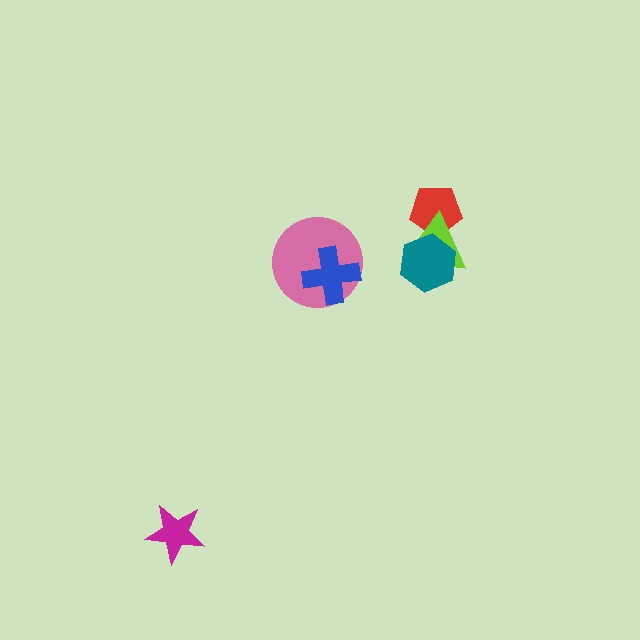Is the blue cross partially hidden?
No, no other shape covers it.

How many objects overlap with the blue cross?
1 object overlaps with the blue cross.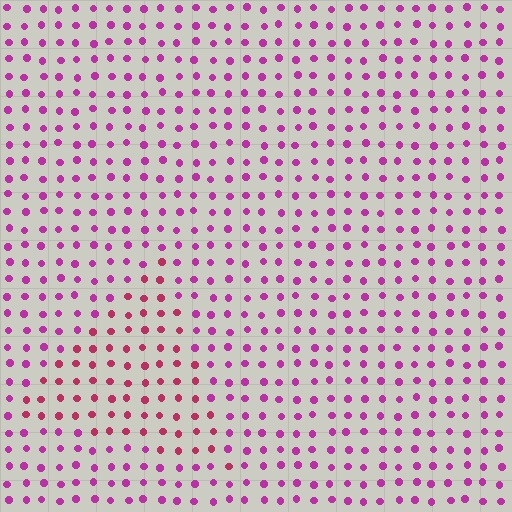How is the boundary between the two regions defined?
The boundary is defined purely by a slight shift in hue (about 30 degrees). Spacing, size, and orientation are identical on both sides.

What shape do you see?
I see a triangle.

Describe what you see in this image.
The image is filled with small magenta elements in a uniform arrangement. A triangle-shaped region is visible where the elements are tinted to a slightly different hue, forming a subtle color boundary.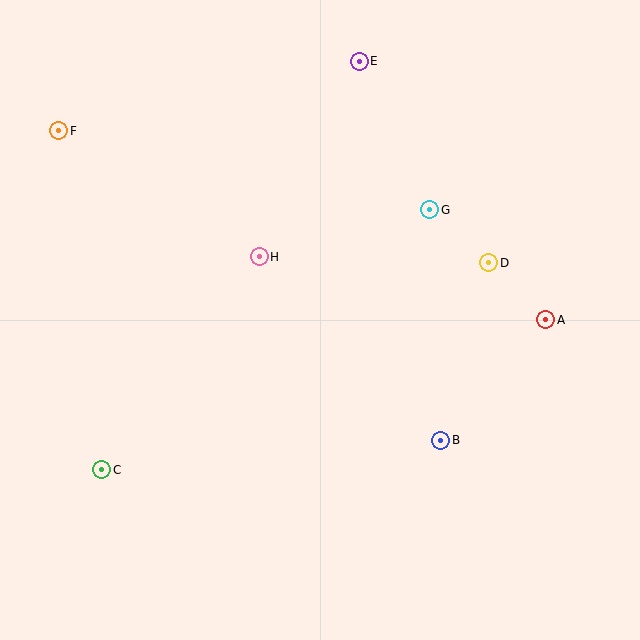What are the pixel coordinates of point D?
Point D is at (489, 263).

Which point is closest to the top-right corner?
Point E is closest to the top-right corner.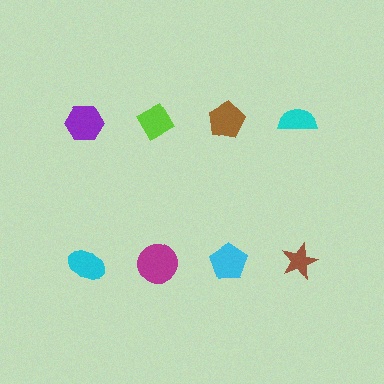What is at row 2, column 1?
A cyan ellipse.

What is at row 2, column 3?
A cyan pentagon.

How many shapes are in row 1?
4 shapes.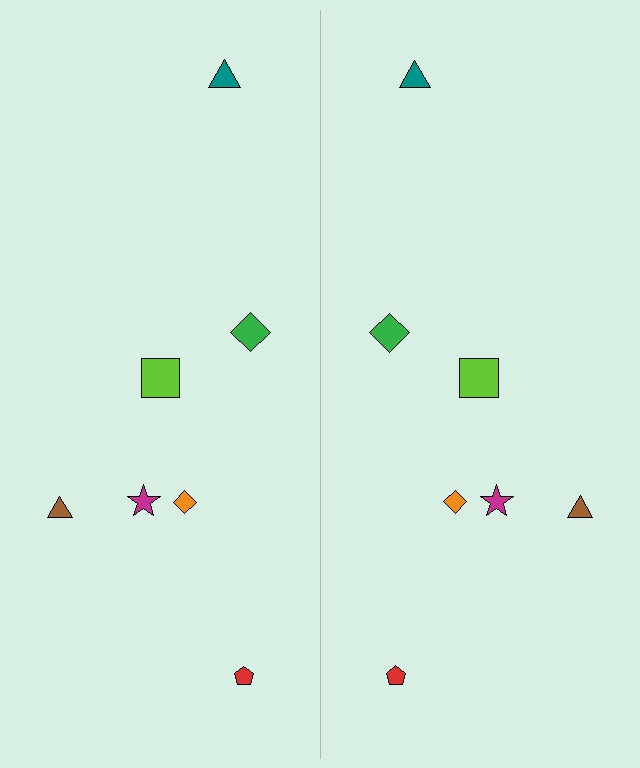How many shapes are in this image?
There are 14 shapes in this image.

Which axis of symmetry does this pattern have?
The pattern has a vertical axis of symmetry running through the center of the image.